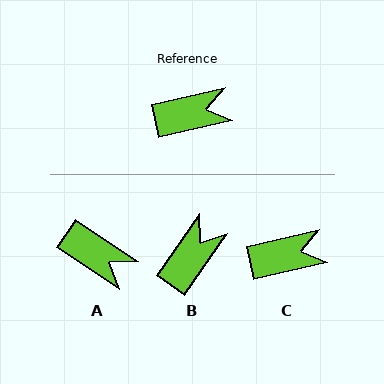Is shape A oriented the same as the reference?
No, it is off by about 46 degrees.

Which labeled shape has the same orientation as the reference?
C.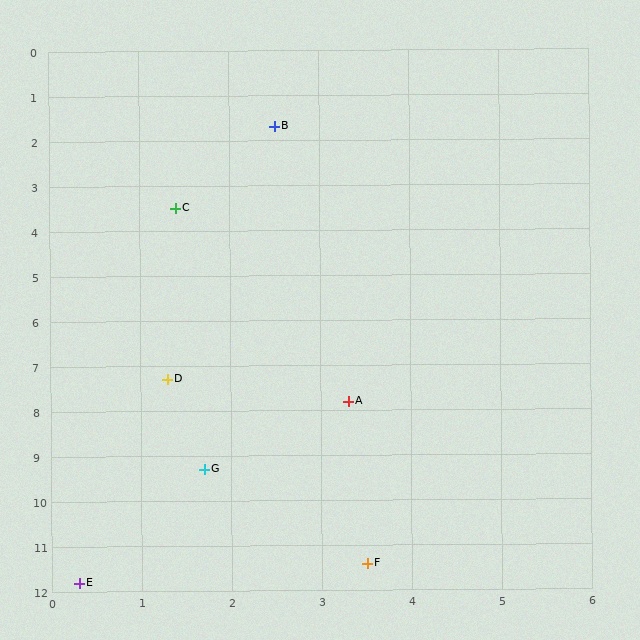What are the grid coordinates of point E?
Point E is at approximately (0.3, 11.8).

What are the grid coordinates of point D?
Point D is at approximately (1.3, 7.3).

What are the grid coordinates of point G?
Point G is at approximately (1.7, 9.3).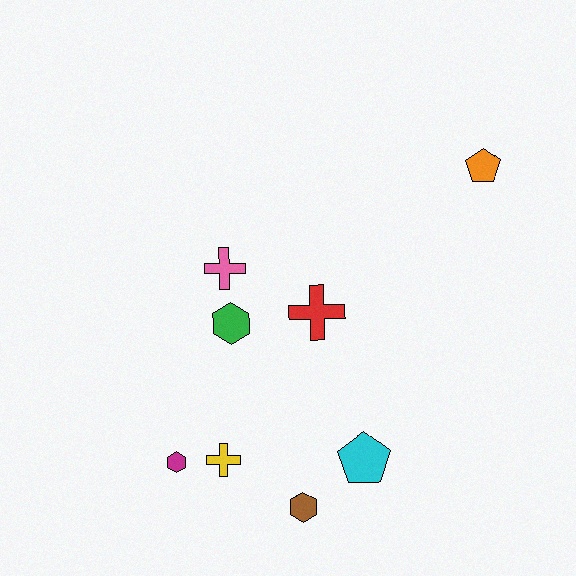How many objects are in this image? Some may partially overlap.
There are 8 objects.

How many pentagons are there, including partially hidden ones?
There are 2 pentagons.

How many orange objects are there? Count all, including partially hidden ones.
There is 1 orange object.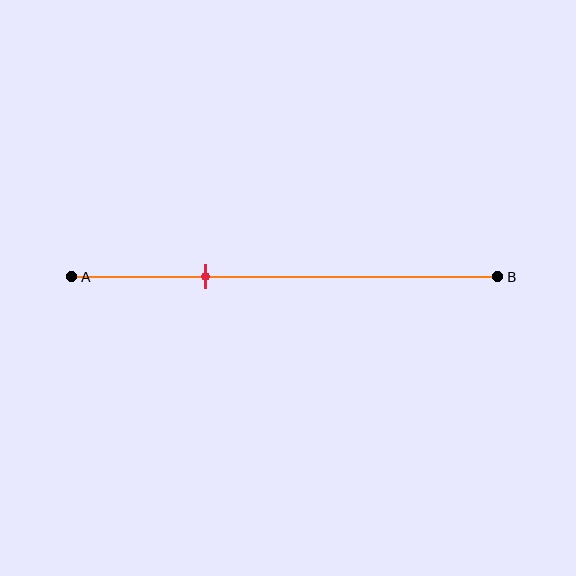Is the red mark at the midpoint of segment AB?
No, the mark is at about 30% from A, not at the 50% midpoint.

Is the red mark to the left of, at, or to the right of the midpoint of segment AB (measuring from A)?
The red mark is to the left of the midpoint of segment AB.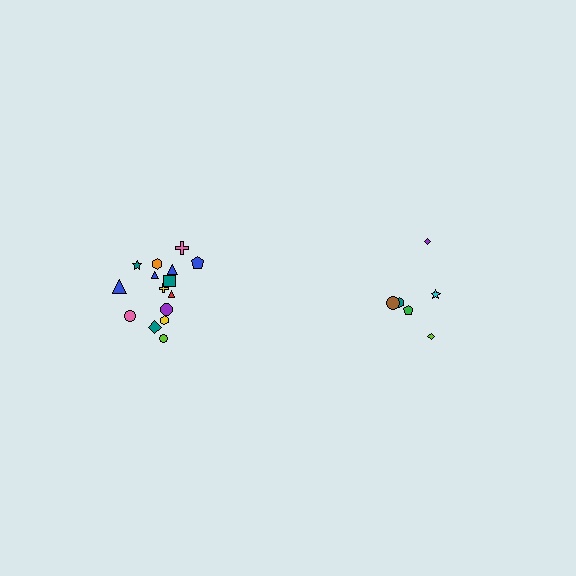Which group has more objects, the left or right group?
The left group.